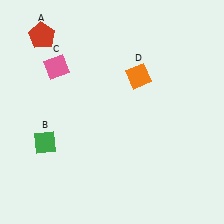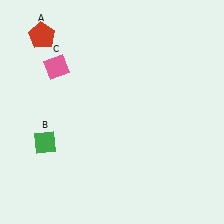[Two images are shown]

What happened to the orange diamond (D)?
The orange diamond (D) was removed in Image 2. It was in the top-right area of Image 1.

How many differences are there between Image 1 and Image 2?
There is 1 difference between the two images.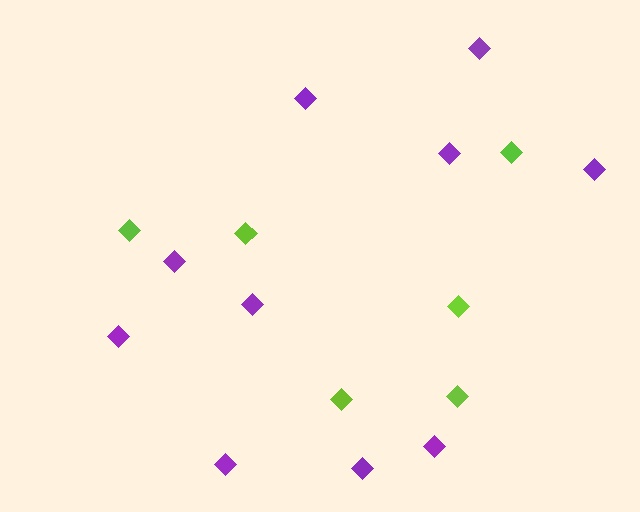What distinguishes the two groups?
There are 2 groups: one group of purple diamonds (10) and one group of lime diamonds (6).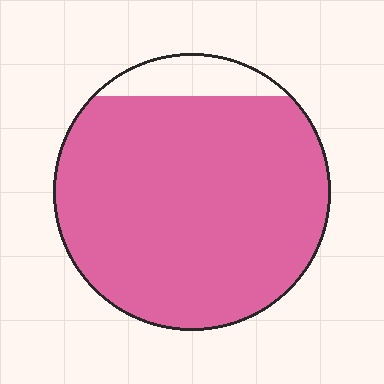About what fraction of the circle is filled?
About nine tenths (9/10).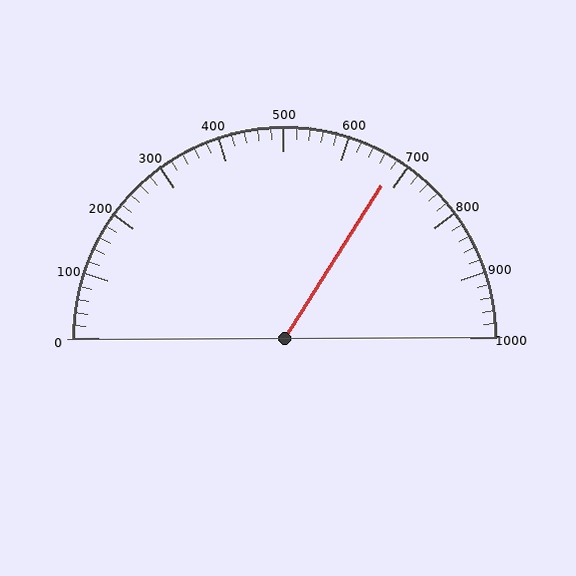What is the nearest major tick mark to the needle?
The nearest major tick mark is 700.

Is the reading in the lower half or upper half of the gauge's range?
The reading is in the upper half of the range (0 to 1000).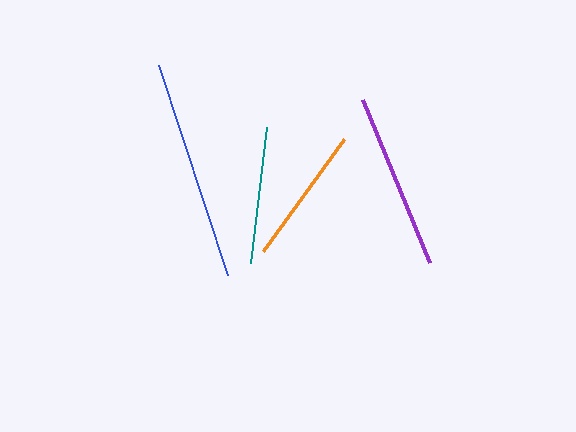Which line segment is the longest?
The blue line is the longest at approximately 221 pixels.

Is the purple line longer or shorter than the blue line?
The blue line is longer than the purple line.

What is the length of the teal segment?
The teal segment is approximately 136 pixels long.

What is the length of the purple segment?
The purple segment is approximately 175 pixels long.